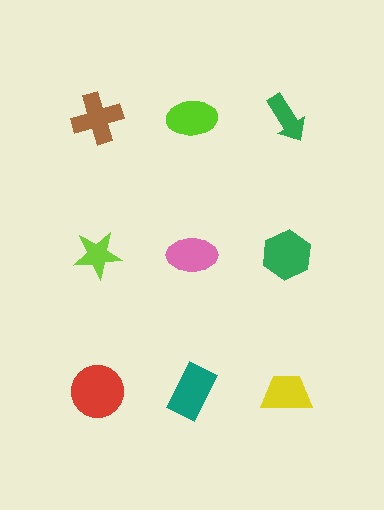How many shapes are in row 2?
3 shapes.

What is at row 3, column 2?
A teal rectangle.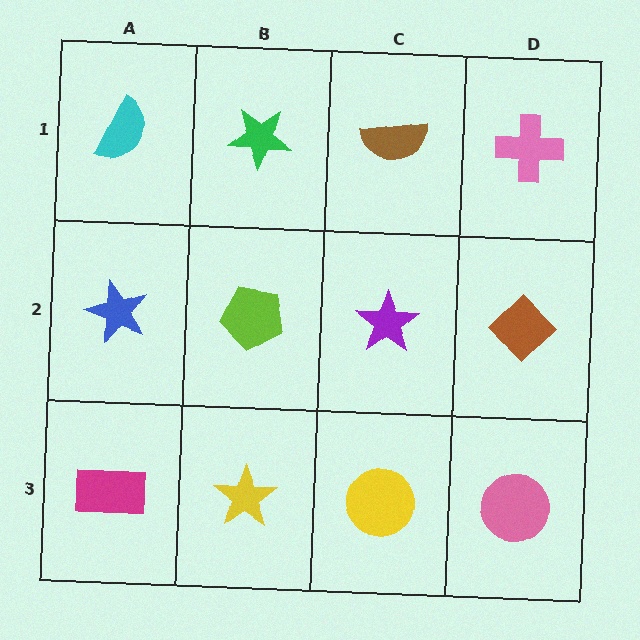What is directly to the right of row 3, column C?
A pink circle.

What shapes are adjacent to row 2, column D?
A pink cross (row 1, column D), a pink circle (row 3, column D), a purple star (row 2, column C).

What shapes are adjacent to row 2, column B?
A green star (row 1, column B), a yellow star (row 3, column B), a blue star (row 2, column A), a purple star (row 2, column C).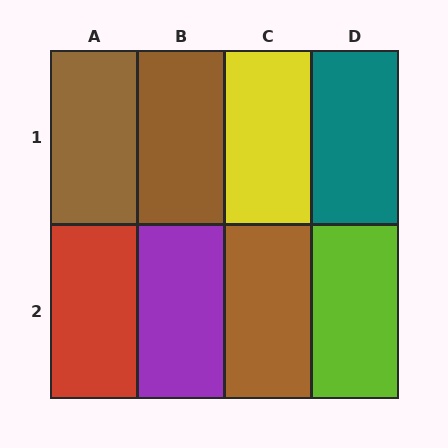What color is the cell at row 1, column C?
Yellow.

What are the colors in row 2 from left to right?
Red, purple, brown, lime.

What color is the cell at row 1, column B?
Brown.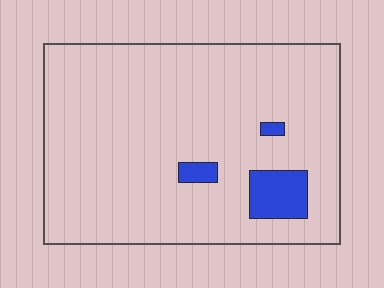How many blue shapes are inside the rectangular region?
3.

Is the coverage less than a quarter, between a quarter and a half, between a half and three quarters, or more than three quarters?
Less than a quarter.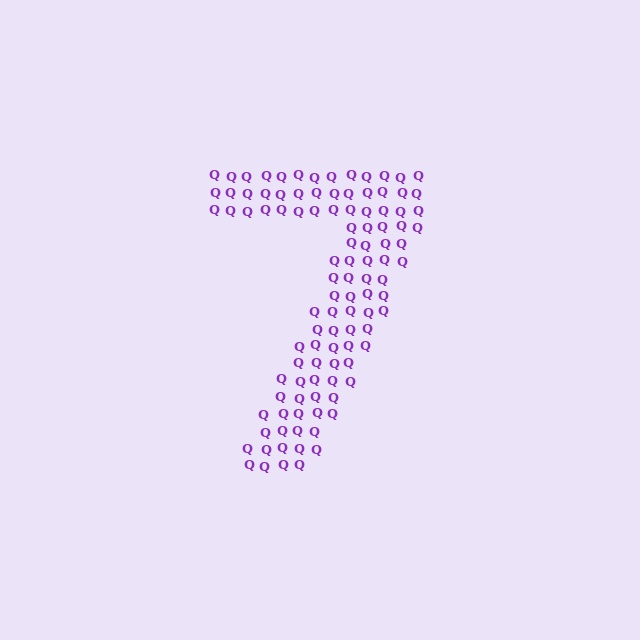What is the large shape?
The large shape is the digit 7.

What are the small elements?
The small elements are letter Q's.